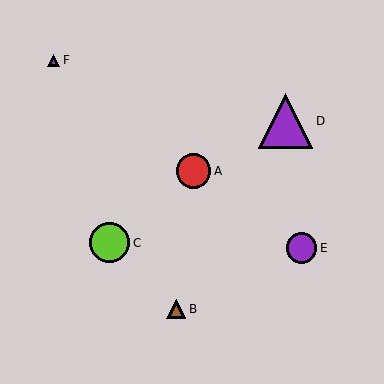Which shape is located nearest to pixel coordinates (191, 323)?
The brown triangle (labeled B) at (176, 309) is nearest to that location.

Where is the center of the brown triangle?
The center of the brown triangle is at (176, 309).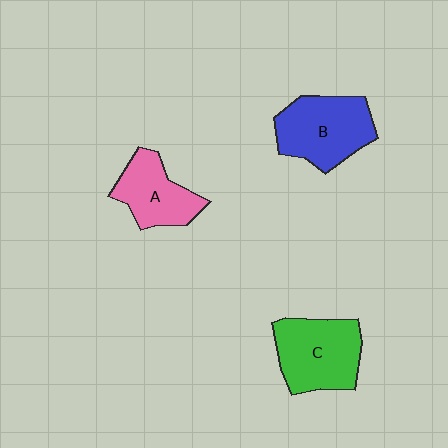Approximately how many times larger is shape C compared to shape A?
Approximately 1.3 times.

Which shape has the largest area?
Shape B (blue).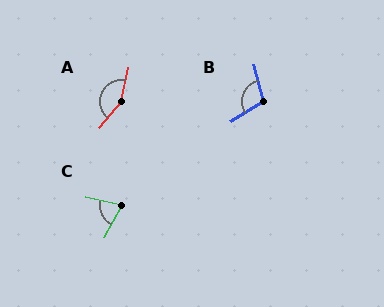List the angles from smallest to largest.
C (74°), B (107°), A (151°).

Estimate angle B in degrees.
Approximately 107 degrees.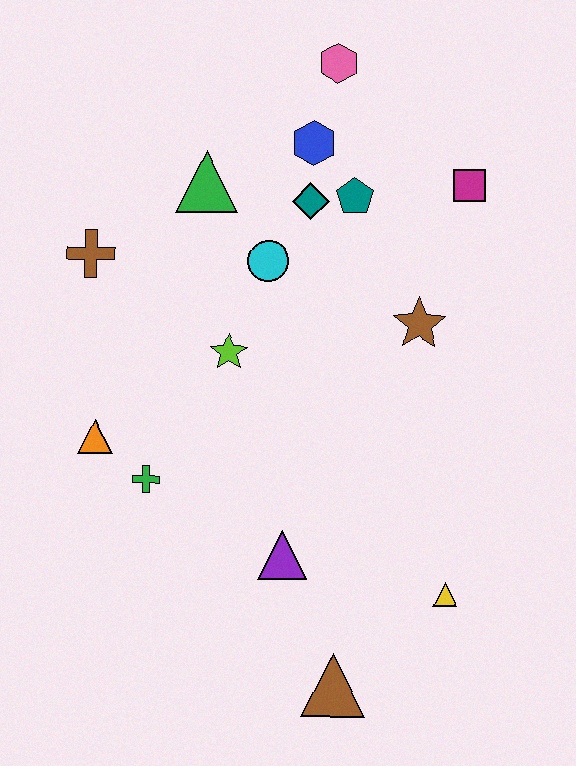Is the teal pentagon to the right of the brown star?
No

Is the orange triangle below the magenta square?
Yes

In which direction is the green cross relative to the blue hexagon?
The green cross is below the blue hexagon.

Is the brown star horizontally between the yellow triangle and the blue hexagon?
Yes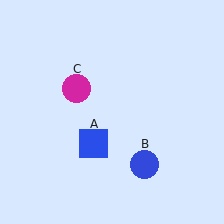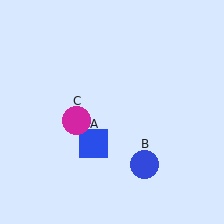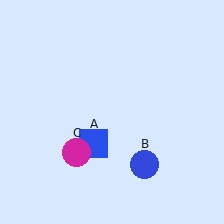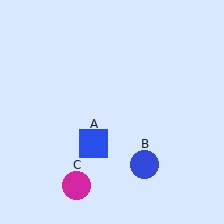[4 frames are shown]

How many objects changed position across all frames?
1 object changed position: magenta circle (object C).